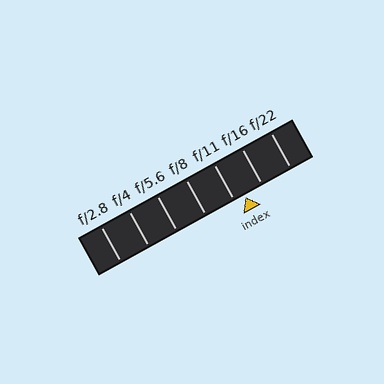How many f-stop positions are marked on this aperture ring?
There are 7 f-stop positions marked.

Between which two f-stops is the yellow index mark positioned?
The index mark is between f/11 and f/16.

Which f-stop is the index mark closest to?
The index mark is closest to f/11.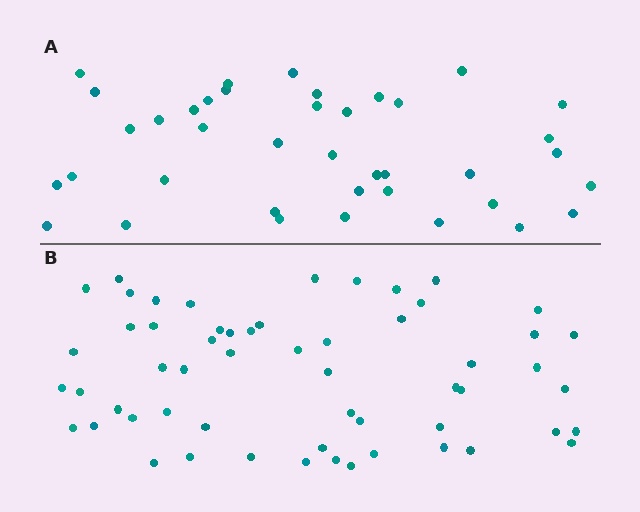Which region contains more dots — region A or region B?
Region B (the bottom region) has more dots.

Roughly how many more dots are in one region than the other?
Region B has approximately 20 more dots than region A.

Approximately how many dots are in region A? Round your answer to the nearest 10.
About 40 dots. (The exact count is 39, which rounds to 40.)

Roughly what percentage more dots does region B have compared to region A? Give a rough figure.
About 45% more.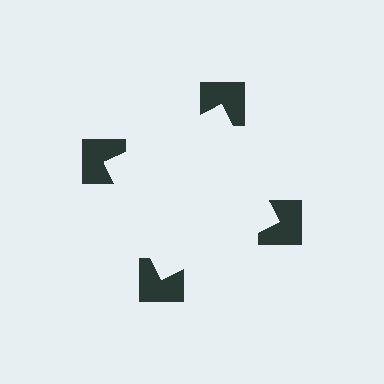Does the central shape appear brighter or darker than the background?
It typically appears slightly brighter than the background, even though no actual brightness change is drawn.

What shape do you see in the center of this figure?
An illusory square — its edges are inferred from the aligned wedge cuts in the notched squares, not physically drawn.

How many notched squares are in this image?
There are 4 — one at each vertex of the illusory square.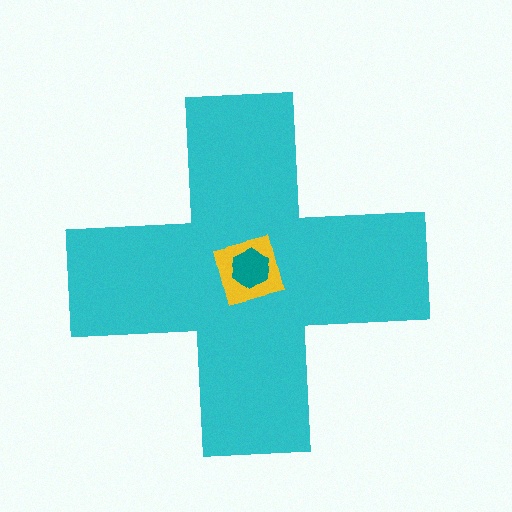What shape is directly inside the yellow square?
The teal hexagon.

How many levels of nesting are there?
3.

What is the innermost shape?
The teal hexagon.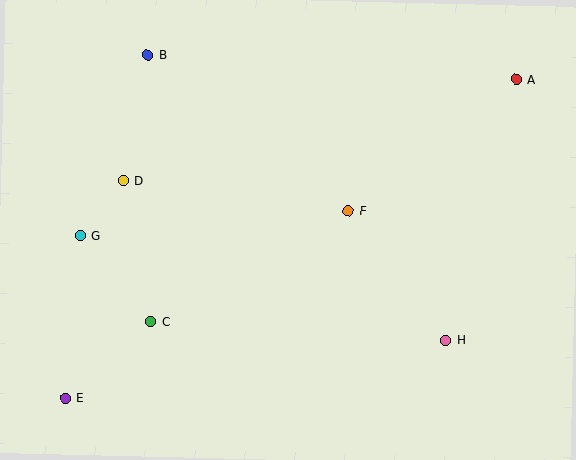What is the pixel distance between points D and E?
The distance between D and E is 225 pixels.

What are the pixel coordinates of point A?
Point A is at (516, 79).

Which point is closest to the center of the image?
Point F at (348, 211) is closest to the center.